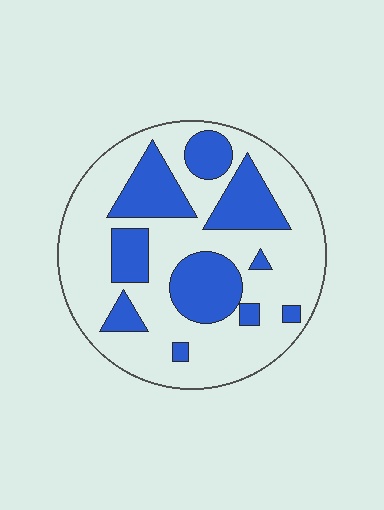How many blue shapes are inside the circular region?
10.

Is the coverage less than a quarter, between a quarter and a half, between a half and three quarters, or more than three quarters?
Between a quarter and a half.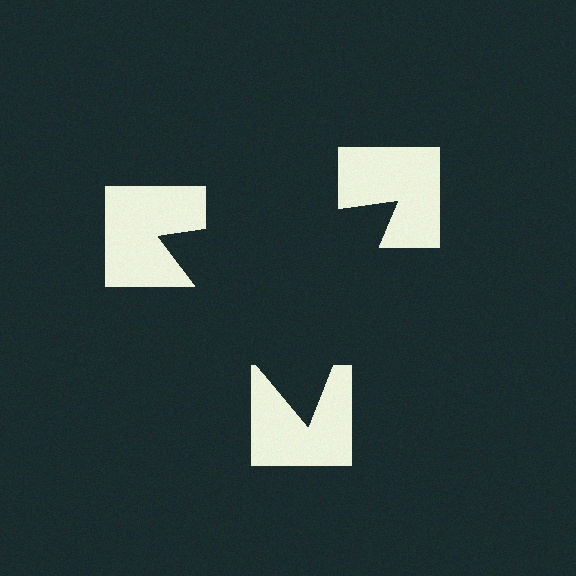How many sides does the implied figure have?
3 sides.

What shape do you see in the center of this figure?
An illusory triangle — its edges are inferred from the aligned wedge cuts in the notched squares, not physically drawn.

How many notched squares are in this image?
There are 3 — one at each vertex of the illusory triangle.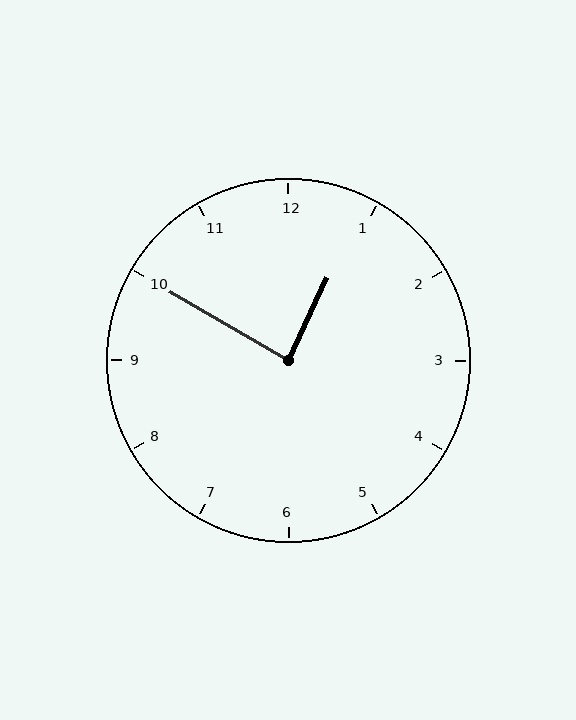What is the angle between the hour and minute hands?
Approximately 85 degrees.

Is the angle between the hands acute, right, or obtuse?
It is right.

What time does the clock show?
12:50.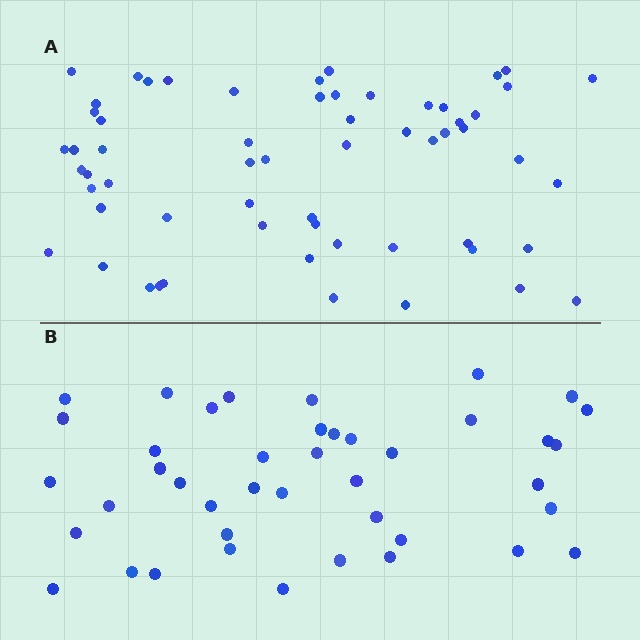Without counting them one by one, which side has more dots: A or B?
Region A (the top region) has more dots.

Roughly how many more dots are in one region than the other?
Region A has approximately 20 more dots than region B.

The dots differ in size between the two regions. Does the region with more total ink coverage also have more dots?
No. Region B has more total ink coverage because its dots are larger, but region A actually contains more individual dots. Total area can be misleading — the number of items is what matters here.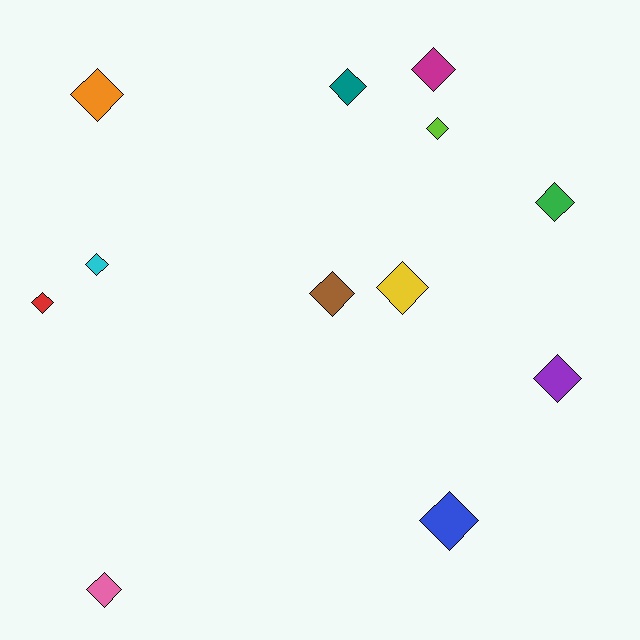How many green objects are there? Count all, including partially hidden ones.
There is 1 green object.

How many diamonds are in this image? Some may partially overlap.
There are 12 diamonds.